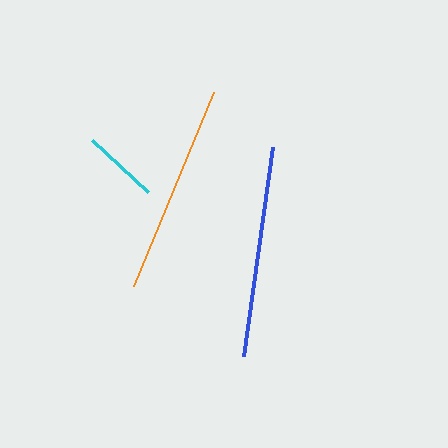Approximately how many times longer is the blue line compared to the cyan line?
The blue line is approximately 2.8 times the length of the cyan line.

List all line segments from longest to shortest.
From longest to shortest: blue, orange, cyan.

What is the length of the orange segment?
The orange segment is approximately 209 pixels long.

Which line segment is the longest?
The blue line is the longest at approximately 211 pixels.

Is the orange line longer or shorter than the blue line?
The blue line is longer than the orange line.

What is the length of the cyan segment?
The cyan segment is approximately 75 pixels long.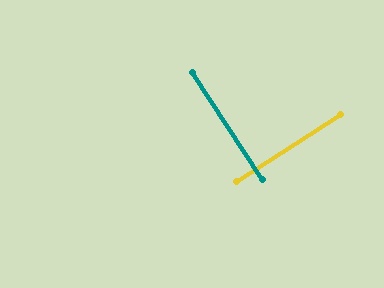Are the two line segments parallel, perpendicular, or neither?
Perpendicular — they meet at approximately 90°.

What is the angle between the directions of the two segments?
Approximately 90 degrees.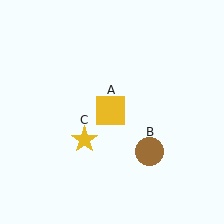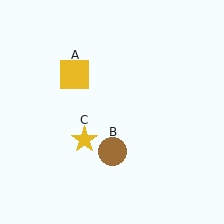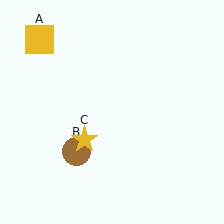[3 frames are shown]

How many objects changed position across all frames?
2 objects changed position: yellow square (object A), brown circle (object B).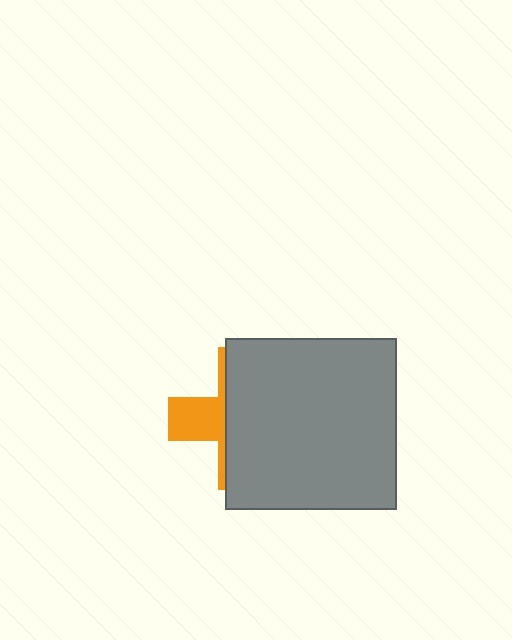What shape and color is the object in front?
The object in front is a gray square.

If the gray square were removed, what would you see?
You would see the complete orange cross.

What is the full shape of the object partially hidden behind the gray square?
The partially hidden object is an orange cross.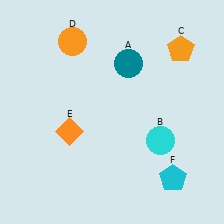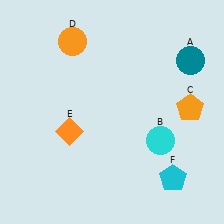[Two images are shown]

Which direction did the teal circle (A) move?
The teal circle (A) moved right.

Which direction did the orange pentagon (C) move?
The orange pentagon (C) moved down.